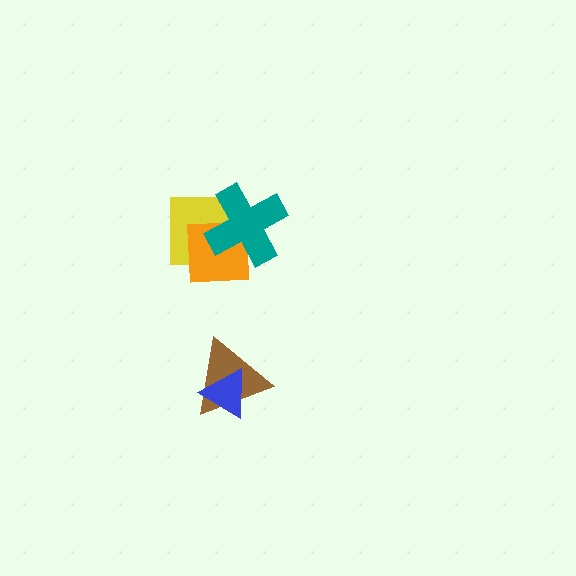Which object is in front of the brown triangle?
The blue triangle is in front of the brown triangle.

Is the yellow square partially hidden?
Yes, it is partially covered by another shape.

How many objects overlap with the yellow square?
2 objects overlap with the yellow square.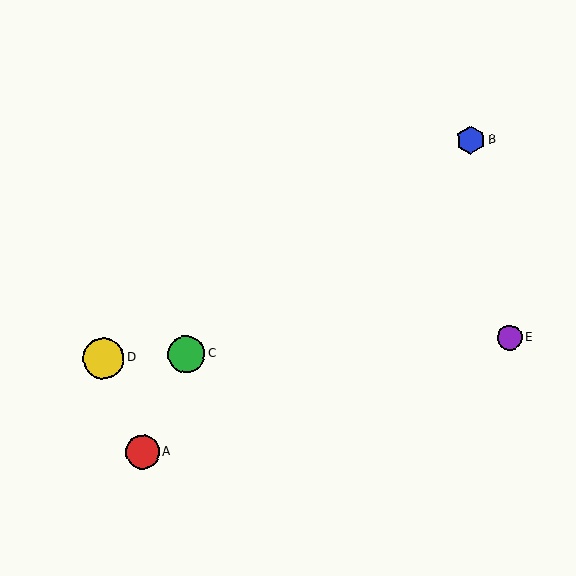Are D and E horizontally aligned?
Yes, both are at y≈358.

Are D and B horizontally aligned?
No, D is at y≈358 and B is at y≈140.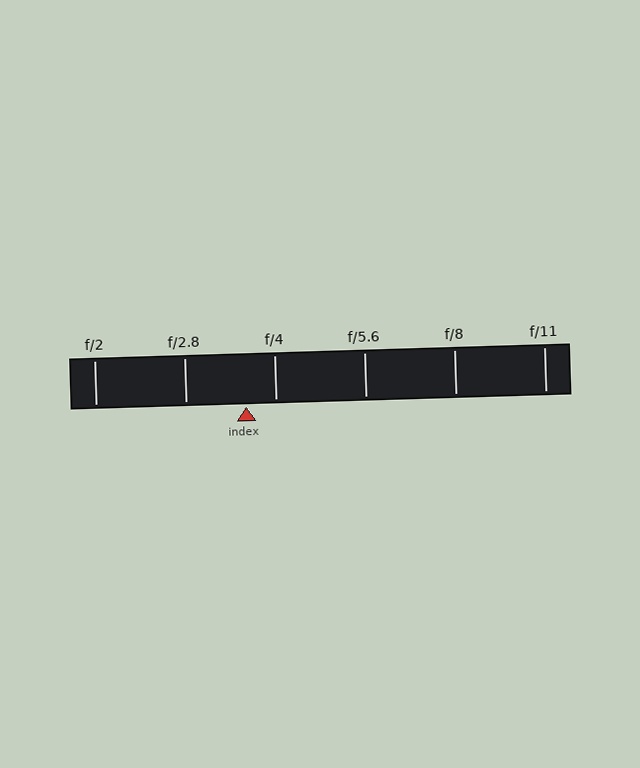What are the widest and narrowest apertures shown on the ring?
The widest aperture shown is f/2 and the narrowest is f/11.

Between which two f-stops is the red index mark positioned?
The index mark is between f/2.8 and f/4.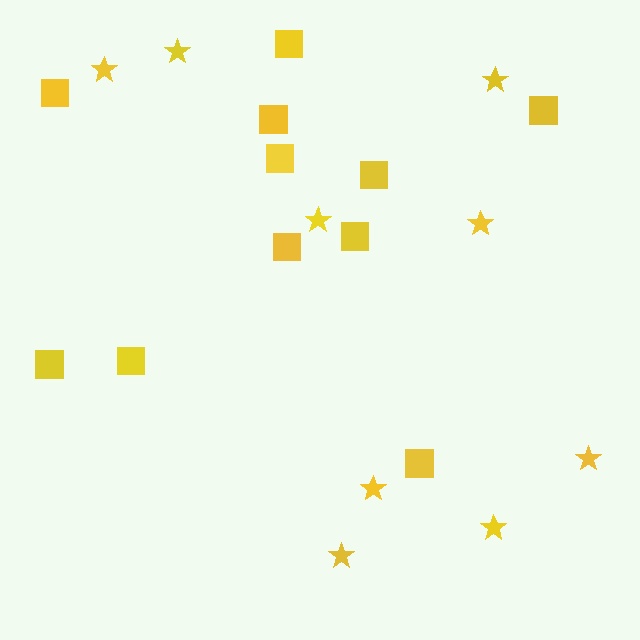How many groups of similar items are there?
There are 2 groups: one group of stars (9) and one group of squares (11).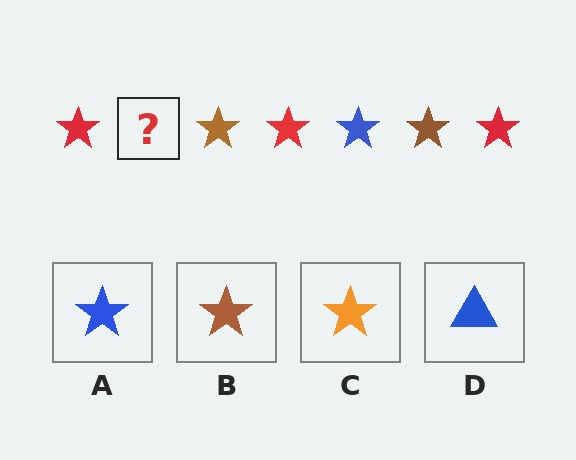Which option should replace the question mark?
Option A.